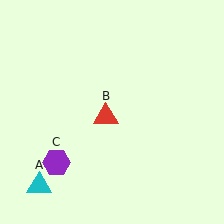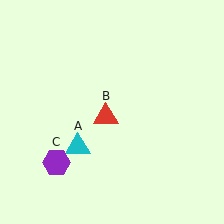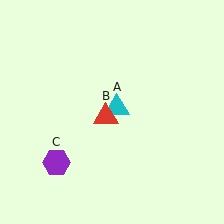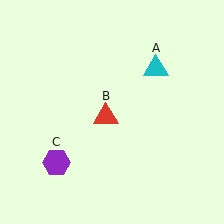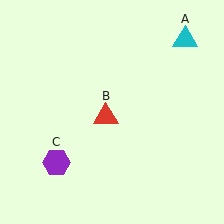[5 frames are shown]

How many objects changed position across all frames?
1 object changed position: cyan triangle (object A).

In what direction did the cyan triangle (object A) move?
The cyan triangle (object A) moved up and to the right.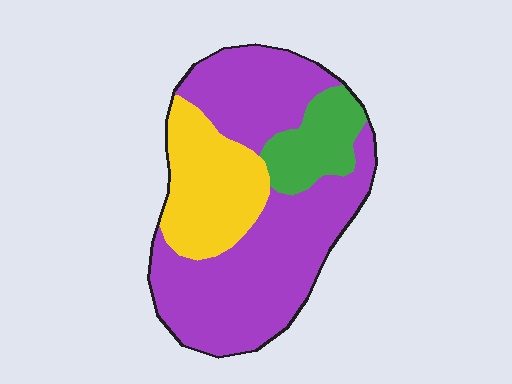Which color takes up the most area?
Purple, at roughly 65%.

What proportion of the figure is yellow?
Yellow takes up between a sixth and a third of the figure.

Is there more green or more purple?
Purple.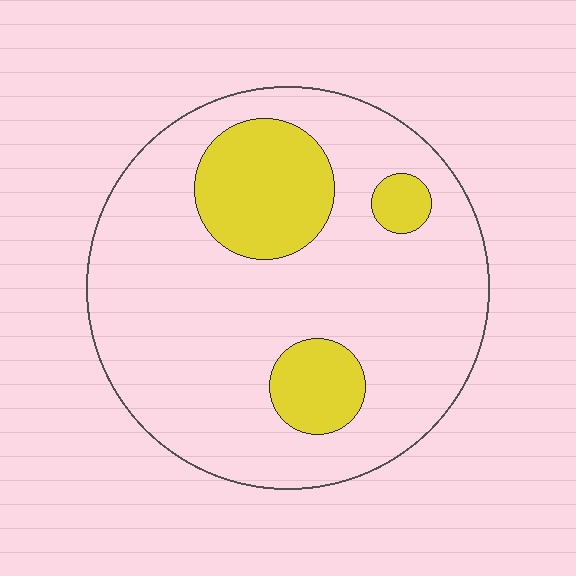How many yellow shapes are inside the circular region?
3.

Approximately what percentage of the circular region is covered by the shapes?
Approximately 20%.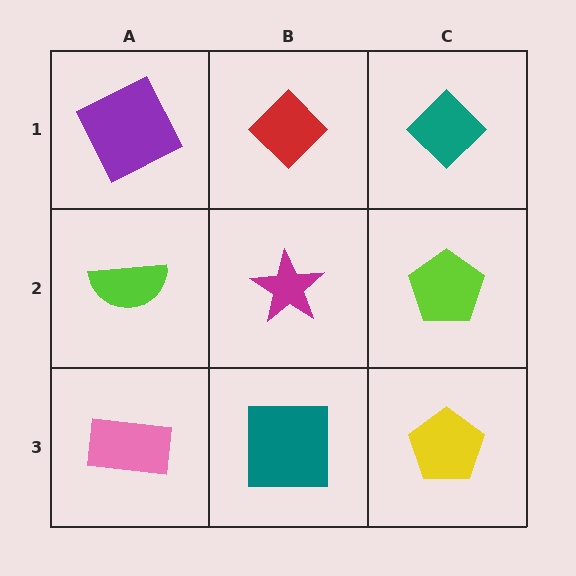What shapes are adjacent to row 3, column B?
A magenta star (row 2, column B), a pink rectangle (row 3, column A), a yellow pentagon (row 3, column C).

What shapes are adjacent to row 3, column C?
A lime pentagon (row 2, column C), a teal square (row 3, column B).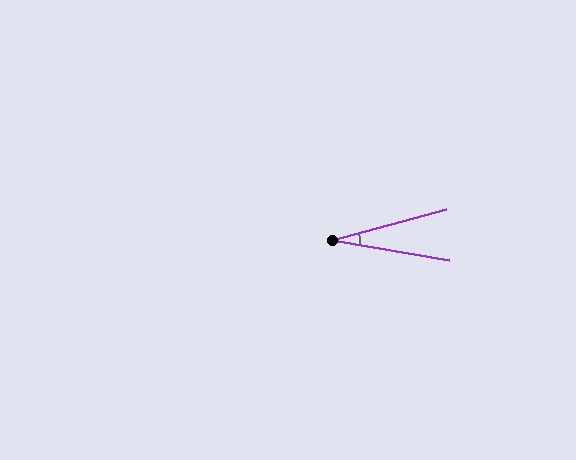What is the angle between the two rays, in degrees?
Approximately 25 degrees.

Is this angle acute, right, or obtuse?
It is acute.